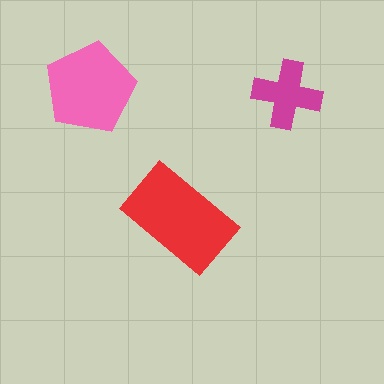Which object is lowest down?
The red rectangle is bottommost.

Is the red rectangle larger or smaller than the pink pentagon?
Larger.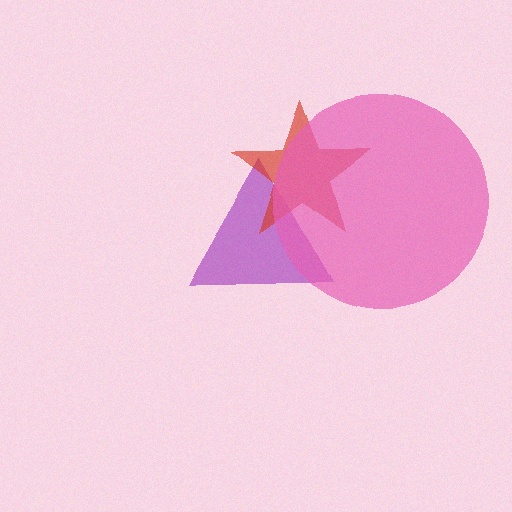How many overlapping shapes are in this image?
There are 3 overlapping shapes in the image.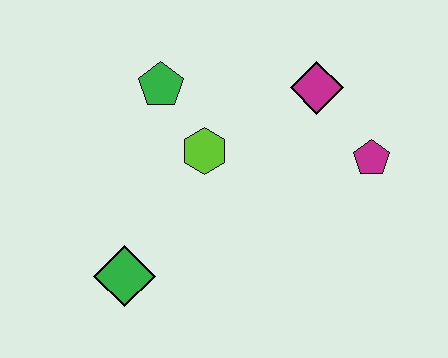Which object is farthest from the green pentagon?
The magenta pentagon is farthest from the green pentagon.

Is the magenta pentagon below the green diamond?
No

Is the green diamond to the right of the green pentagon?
No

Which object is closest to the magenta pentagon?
The magenta diamond is closest to the magenta pentagon.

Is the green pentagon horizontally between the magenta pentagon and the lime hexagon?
No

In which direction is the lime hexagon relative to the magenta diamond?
The lime hexagon is to the left of the magenta diamond.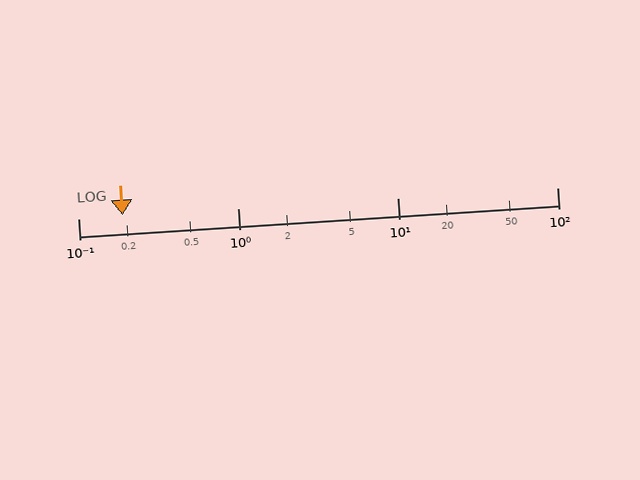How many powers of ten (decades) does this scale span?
The scale spans 3 decades, from 0.1 to 100.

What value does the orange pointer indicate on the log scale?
The pointer indicates approximately 0.19.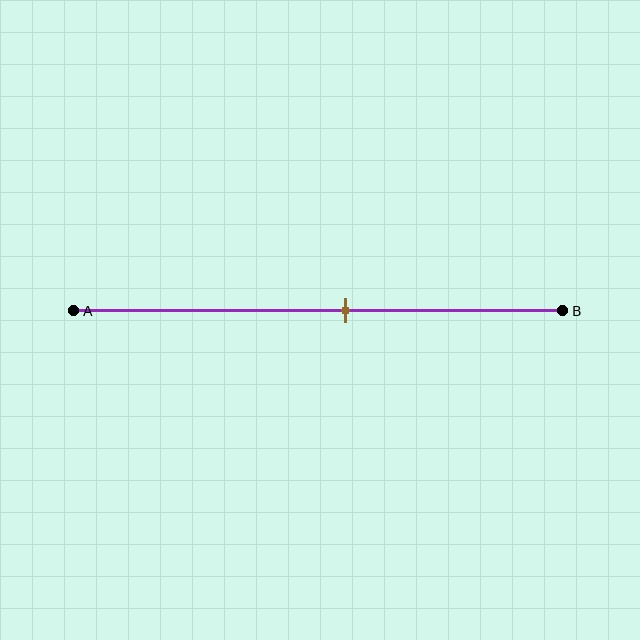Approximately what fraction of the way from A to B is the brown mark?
The brown mark is approximately 55% of the way from A to B.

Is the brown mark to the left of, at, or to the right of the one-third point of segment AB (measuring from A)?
The brown mark is to the right of the one-third point of segment AB.